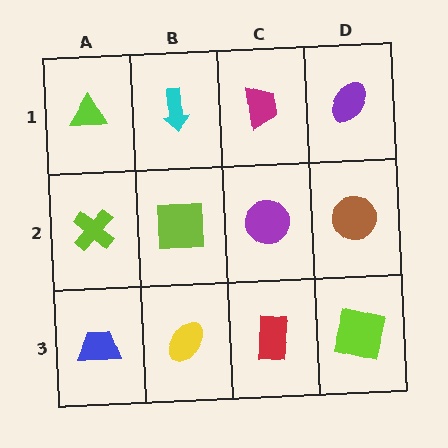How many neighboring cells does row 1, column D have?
2.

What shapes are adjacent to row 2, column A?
A lime triangle (row 1, column A), a blue trapezoid (row 3, column A), a lime square (row 2, column B).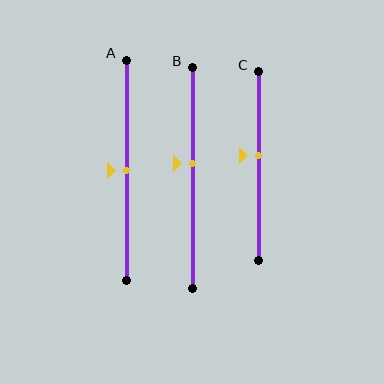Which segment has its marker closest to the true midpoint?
Segment A has its marker closest to the true midpoint.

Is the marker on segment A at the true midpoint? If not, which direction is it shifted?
Yes, the marker on segment A is at the true midpoint.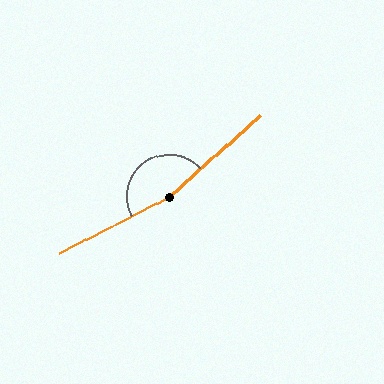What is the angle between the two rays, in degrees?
Approximately 165 degrees.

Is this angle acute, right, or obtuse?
It is obtuse.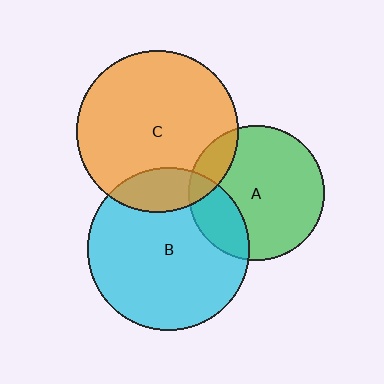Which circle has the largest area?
Circle B (cyan).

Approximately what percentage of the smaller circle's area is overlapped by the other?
Approximately 25%.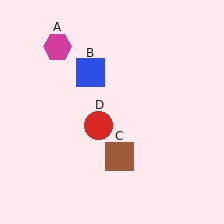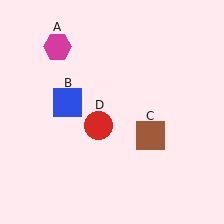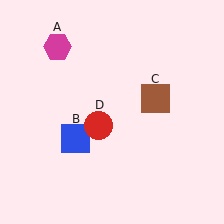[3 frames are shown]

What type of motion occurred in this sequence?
The blue square (object B), brown square (object C) rotated counterclockwise around the center of the scene.